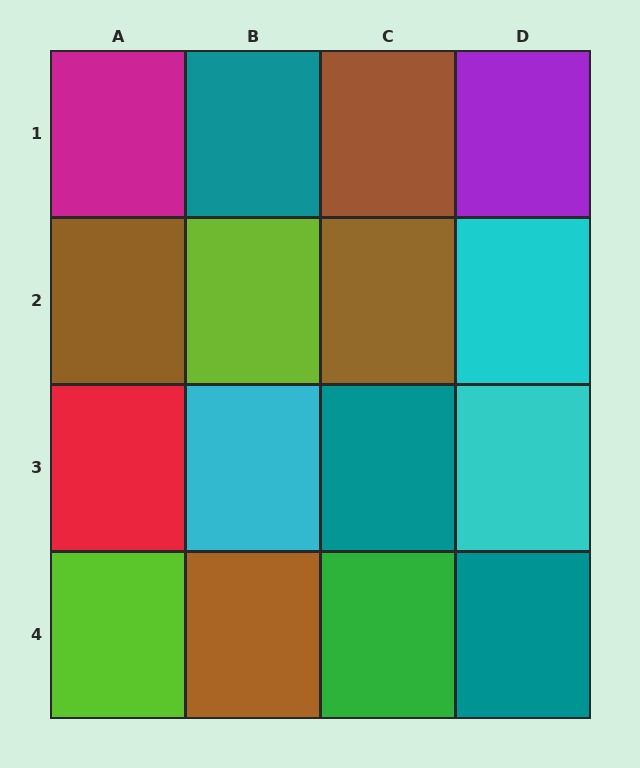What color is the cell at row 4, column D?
Teal.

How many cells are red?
1 cell is red.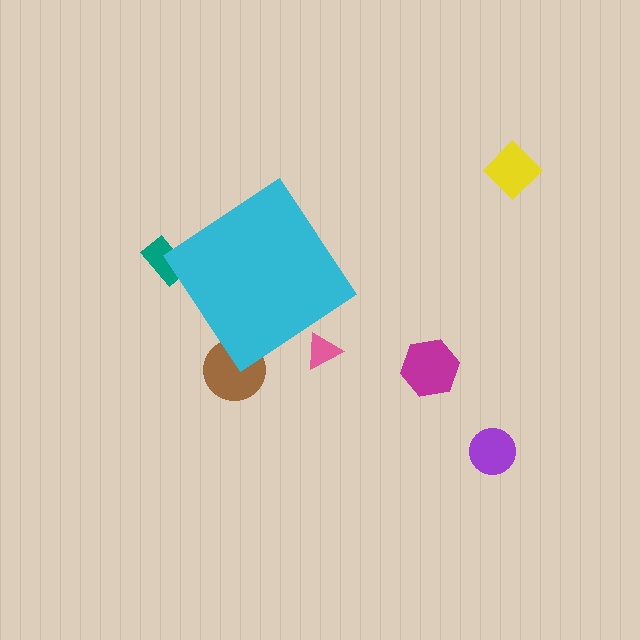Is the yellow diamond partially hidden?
No, the yellow diamond is fully visible.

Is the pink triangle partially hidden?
Yes, the pink triangle is partially hidden behind the cyan diamond.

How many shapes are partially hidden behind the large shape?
3 shapes are partially hidden.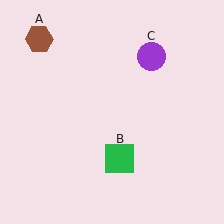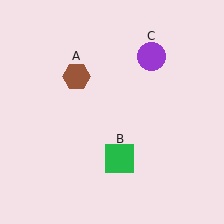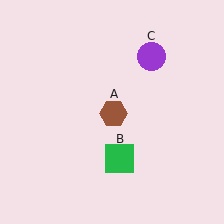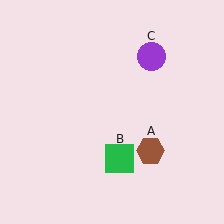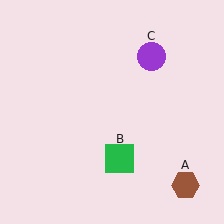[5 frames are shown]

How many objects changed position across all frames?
1 object changed position: brown hexagon (object A).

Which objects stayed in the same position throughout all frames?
Green square (object B) and purple circle (object C) remained stationary.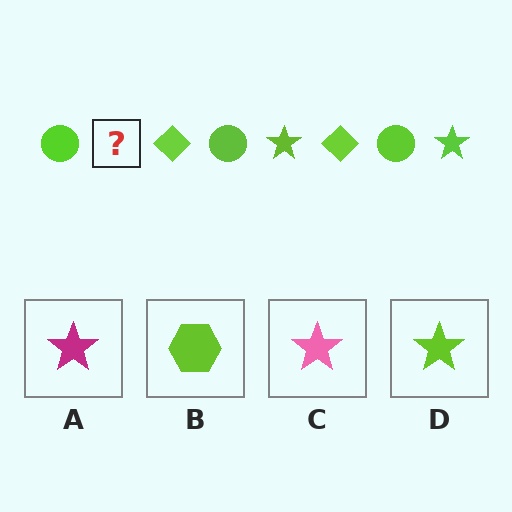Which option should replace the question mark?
Option D.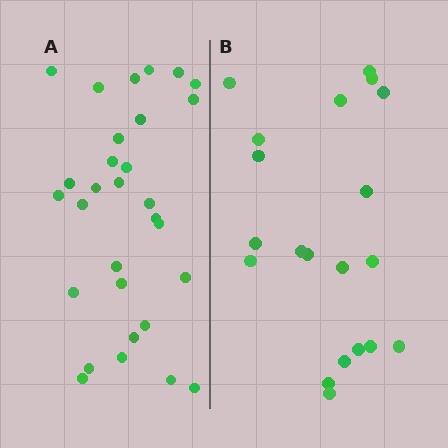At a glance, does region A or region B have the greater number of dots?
Region A (the left region) has more dots.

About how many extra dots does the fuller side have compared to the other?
Region A has roughly 10 or so more dots than region B.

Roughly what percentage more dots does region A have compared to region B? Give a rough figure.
About 50% more.